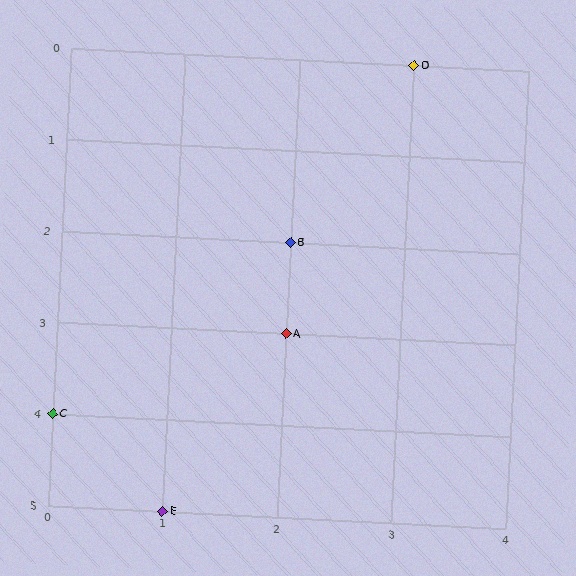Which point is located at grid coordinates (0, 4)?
Point C is at (0, 4).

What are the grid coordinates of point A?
Point A is at grid coordinates (2, 3).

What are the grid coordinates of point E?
Point E is at grid coordinates (1, 5).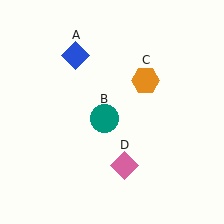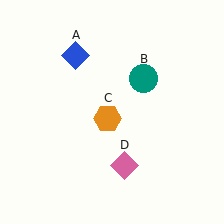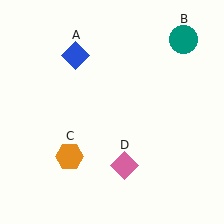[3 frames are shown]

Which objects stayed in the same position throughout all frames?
Blue diamond (object A) and pink diamond (object D) remained stationary.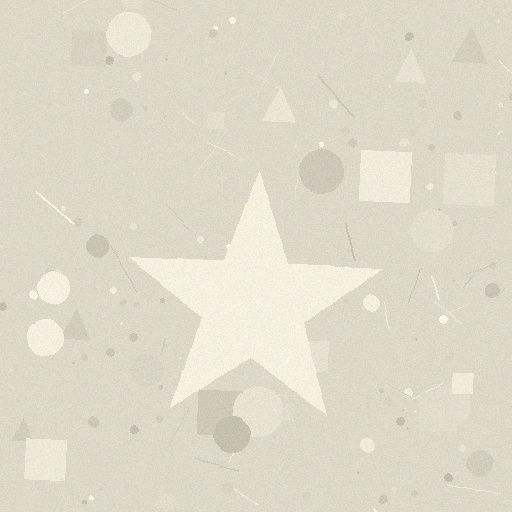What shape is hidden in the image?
A star is hidden in the image.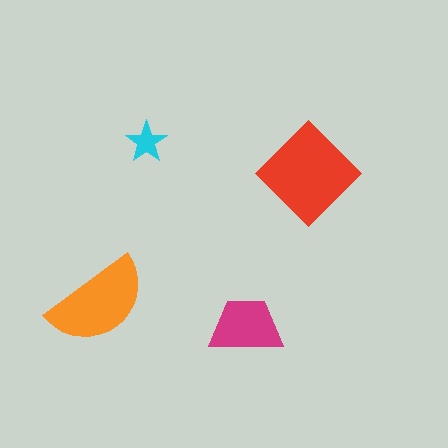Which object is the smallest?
The cyan star.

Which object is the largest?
The red diamond.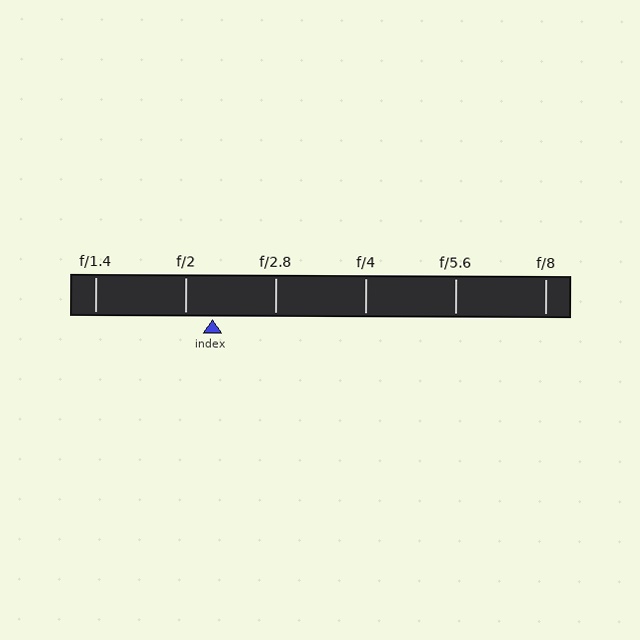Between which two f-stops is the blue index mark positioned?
The index mark is between f/2 and f/2.8.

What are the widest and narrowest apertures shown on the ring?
The widest aperture shown is f/1.4 and the narrowest is f/8.